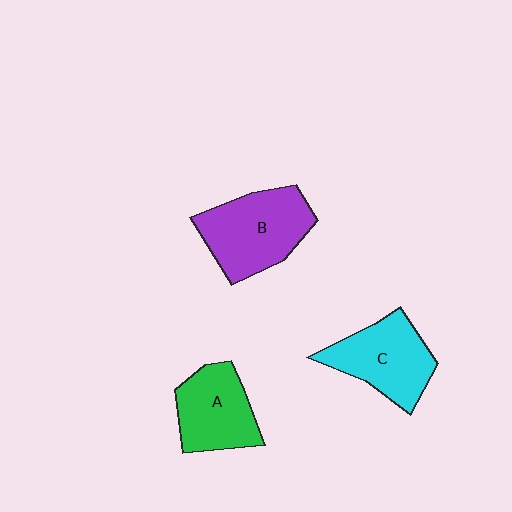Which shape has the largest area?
Shape B (purple).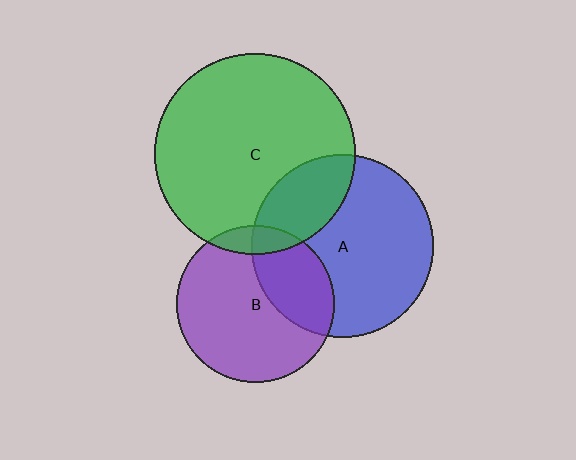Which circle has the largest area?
Circle C (green).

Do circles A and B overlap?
Yes.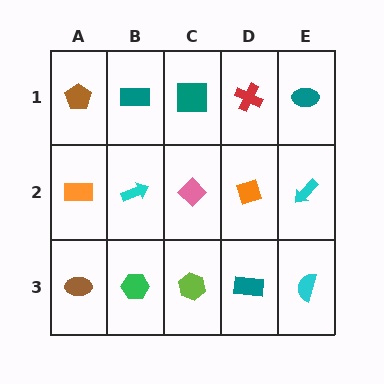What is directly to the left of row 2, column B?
An orange rectangle.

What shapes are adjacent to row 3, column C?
A pink diamond (row 2, column C), a green hexagon (row 3, column B), a teal rectangle (row 3, column D).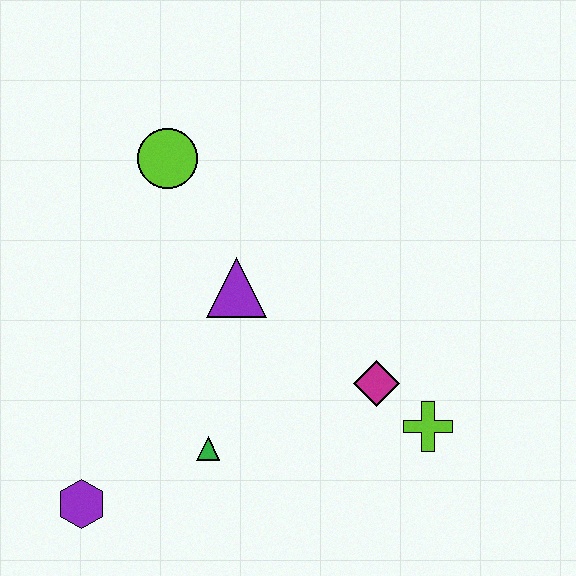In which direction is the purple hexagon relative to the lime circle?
The purple hexagon is below the lime circle.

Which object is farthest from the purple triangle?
The purple hexagon is farthest from the purple triangle.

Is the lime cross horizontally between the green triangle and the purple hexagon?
No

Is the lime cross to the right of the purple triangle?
Yes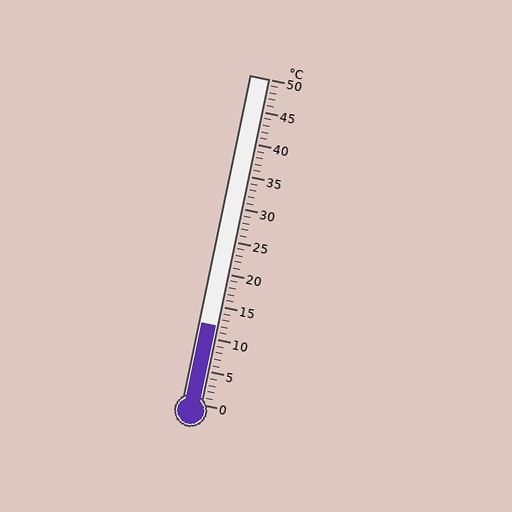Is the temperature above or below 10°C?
The temperature is above 10°C.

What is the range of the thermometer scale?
The thermometer scale ranges from 0°C to 50°C.